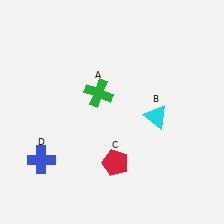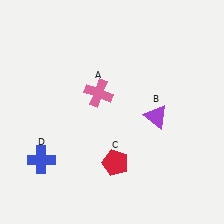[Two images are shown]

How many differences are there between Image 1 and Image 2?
There are 2 differences between the two images.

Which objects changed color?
A changed from green to pink. B changed from cyan to purple.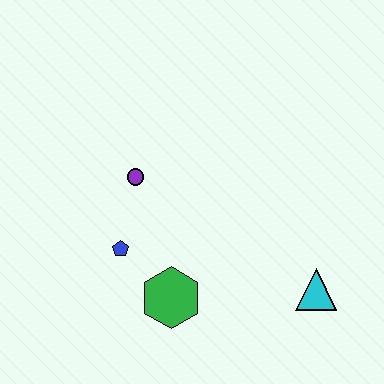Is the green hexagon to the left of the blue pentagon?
No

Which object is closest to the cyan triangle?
The green hexagon is closest to the cyan triangle.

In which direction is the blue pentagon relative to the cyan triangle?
The blue pentagon is to the left of the cyan triangle.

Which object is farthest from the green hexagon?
The cyan triangle is farthest from the green hexagon.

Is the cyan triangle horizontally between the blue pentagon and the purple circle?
No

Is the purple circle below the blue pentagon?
No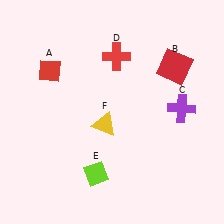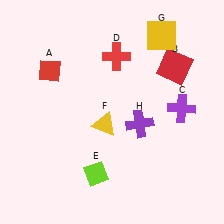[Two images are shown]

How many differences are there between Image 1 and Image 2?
There are 2 differences between the two images.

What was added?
A yellow square (G), a purple cross (H) were added in Image 2.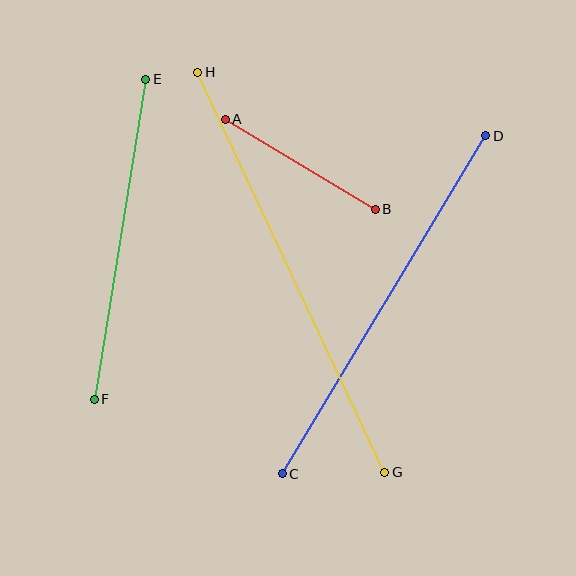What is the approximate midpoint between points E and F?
The midpoint is at approximately (120, 239) pixels.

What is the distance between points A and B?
The distance is approximately 175 pixels.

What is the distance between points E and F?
The distance is approximately 324 pixels.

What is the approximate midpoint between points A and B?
The midpoint is at approximately (300, 164) pixels.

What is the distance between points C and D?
The distance is approximately 395 pixels.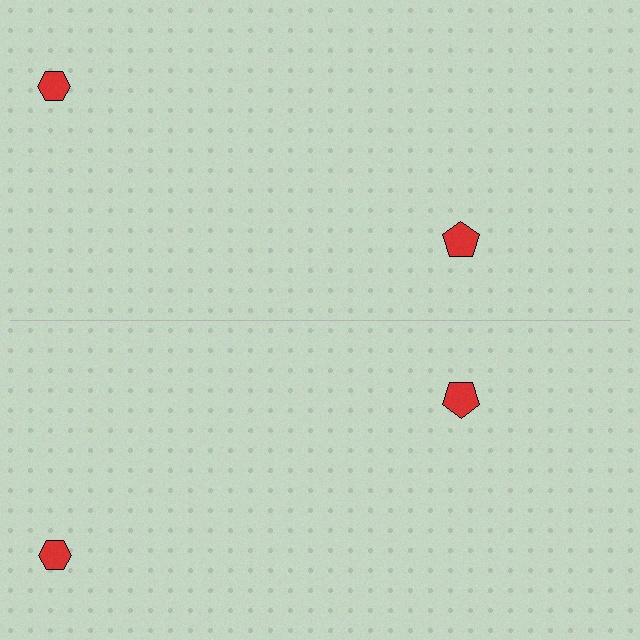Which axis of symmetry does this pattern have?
The pattern has a horizontal axis of symmetry running through the center of the image.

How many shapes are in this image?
There are 4 shapes in this image.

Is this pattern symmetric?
Yes, this pattern has bilateral (reflection) symmetry.